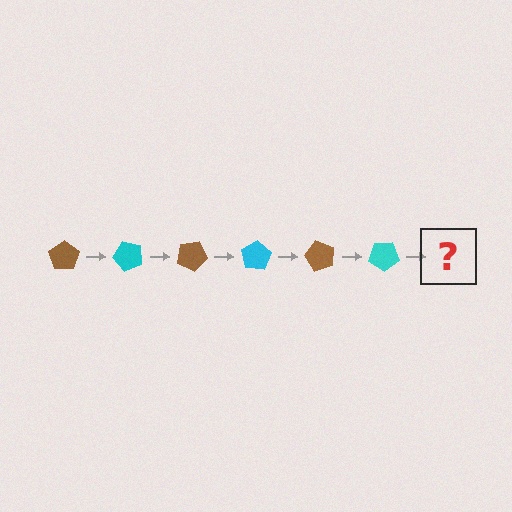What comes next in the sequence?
The next element should be a brown pentagon, rotated 300 degrees from the start.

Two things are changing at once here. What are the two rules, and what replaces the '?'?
The two rules are that it rotates 50 degrees each step and the color cycles through brown and cyan. The '?' should be a brown pentagon, rotated 300 degrees from the start.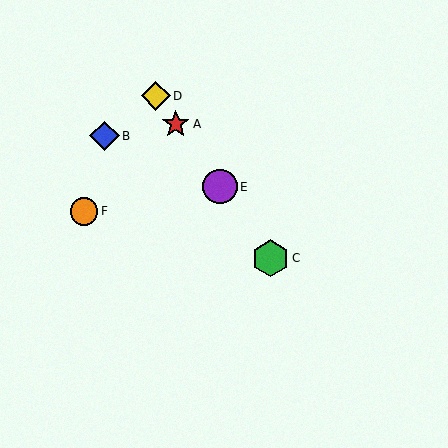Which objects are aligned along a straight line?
Objects A, C, D, E are aligned along a straight line.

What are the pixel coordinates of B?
Object B is at (104, 136).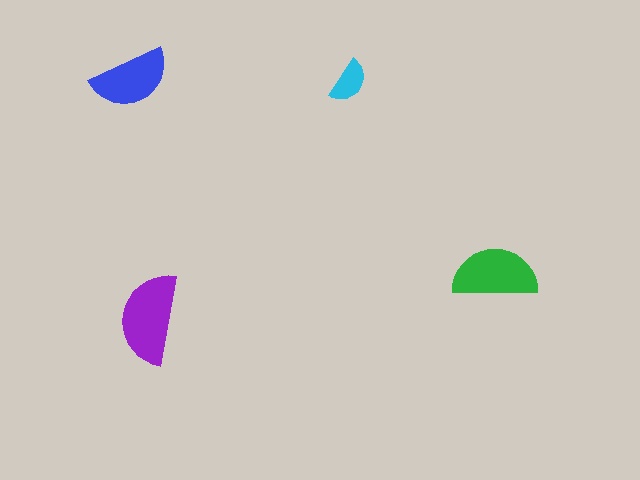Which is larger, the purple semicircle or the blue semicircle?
The purple one.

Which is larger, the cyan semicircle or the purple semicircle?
The purple one.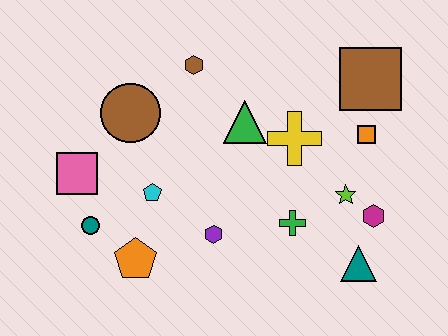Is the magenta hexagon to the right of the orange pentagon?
Yes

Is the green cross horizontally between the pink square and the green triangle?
No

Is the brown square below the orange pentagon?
No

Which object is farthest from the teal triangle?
The pink square is farthest from the teal triangle.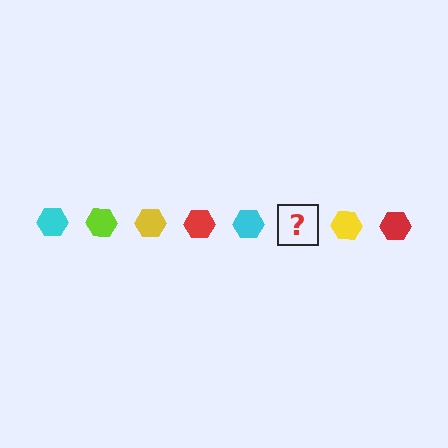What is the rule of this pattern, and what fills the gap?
The rule is that the pattern cycles through cyan, lime, yellow, red hexagons. The gap should be filled with a lime hexagon.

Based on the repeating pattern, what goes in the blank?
The blank should be a lime hexagon.